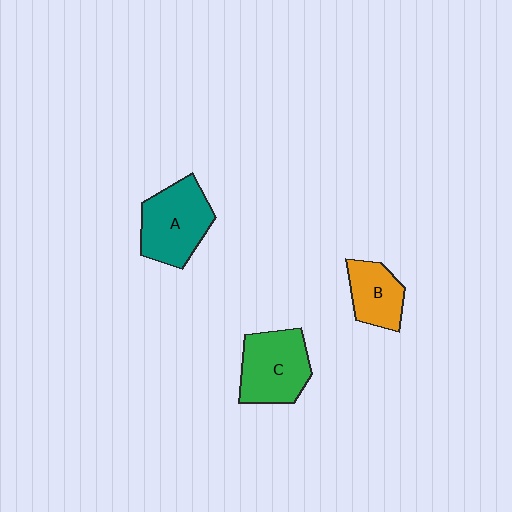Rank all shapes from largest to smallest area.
From largest to smallest: A (teal), C (green), B (orange).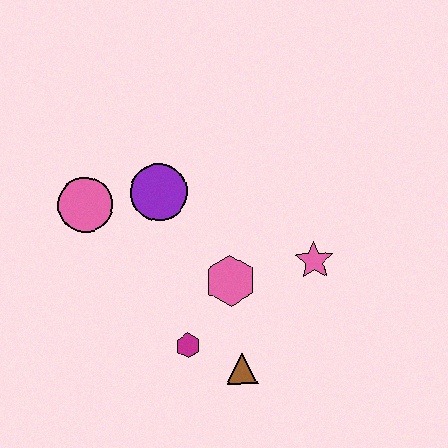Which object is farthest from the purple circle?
The brown triangle is farthest from the purple circle.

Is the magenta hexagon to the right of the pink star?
No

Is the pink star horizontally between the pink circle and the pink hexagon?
No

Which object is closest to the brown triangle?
The magenta hexagon is closest to the brown triangle.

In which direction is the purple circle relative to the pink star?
The purple circle is to the left of the pink star.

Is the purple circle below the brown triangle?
No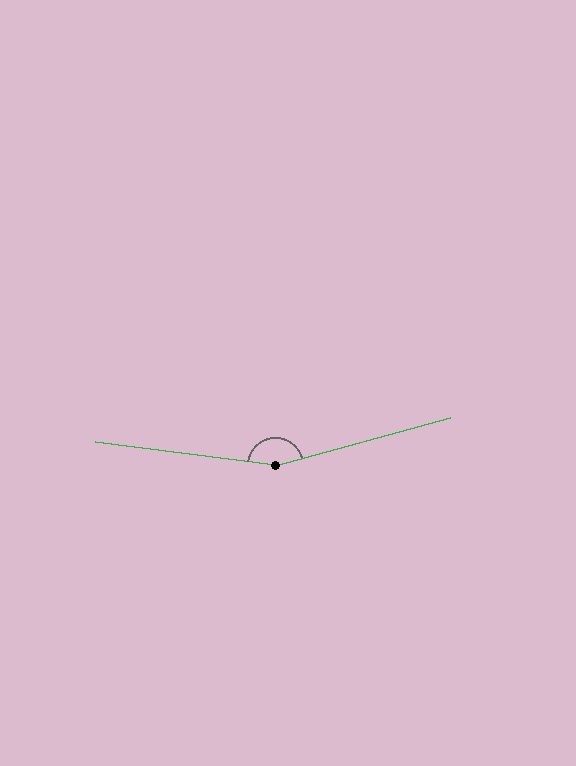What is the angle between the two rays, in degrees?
Approximately 157 degrees.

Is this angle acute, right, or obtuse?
It is obtuse.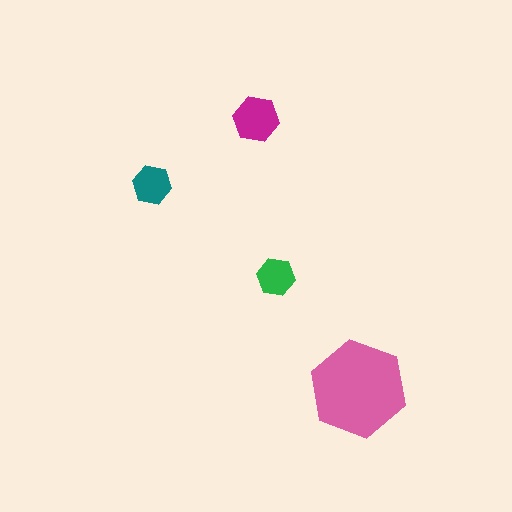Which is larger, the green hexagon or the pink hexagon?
The pink one.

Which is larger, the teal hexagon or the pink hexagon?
The pink one.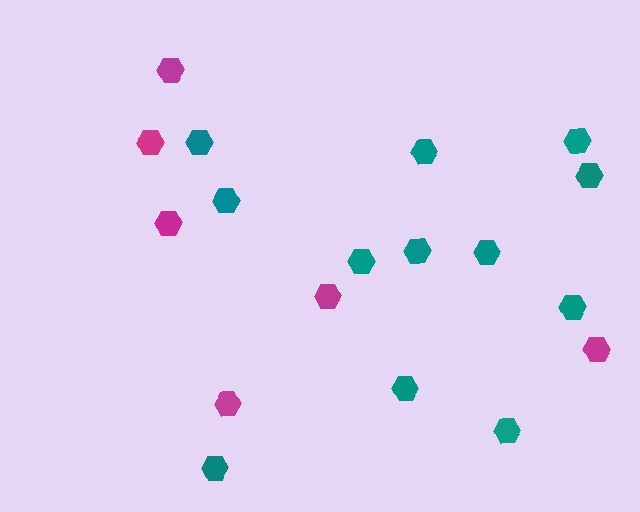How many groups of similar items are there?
There are 2 groups: one group of magenta hexagons (6) and one group of teal hexagons (12).